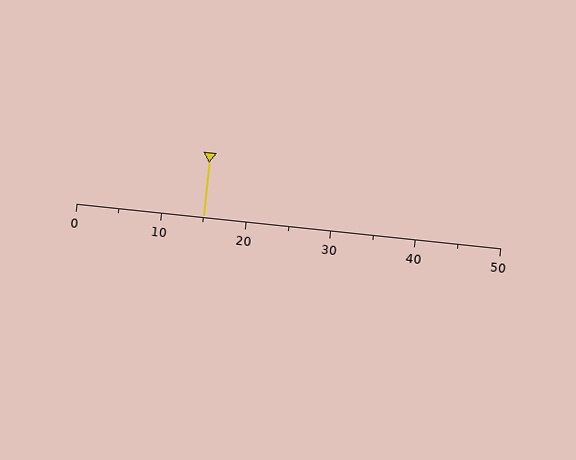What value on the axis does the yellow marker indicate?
The marker indicates approximately 15.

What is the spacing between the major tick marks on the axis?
The major ticks are spaced 10 apart.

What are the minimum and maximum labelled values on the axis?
The axis runs from 0 to 50.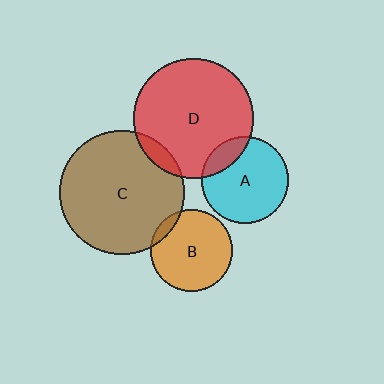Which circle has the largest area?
Circle C (brown).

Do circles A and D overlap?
Yes.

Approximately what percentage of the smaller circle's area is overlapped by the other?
Approximately 15%.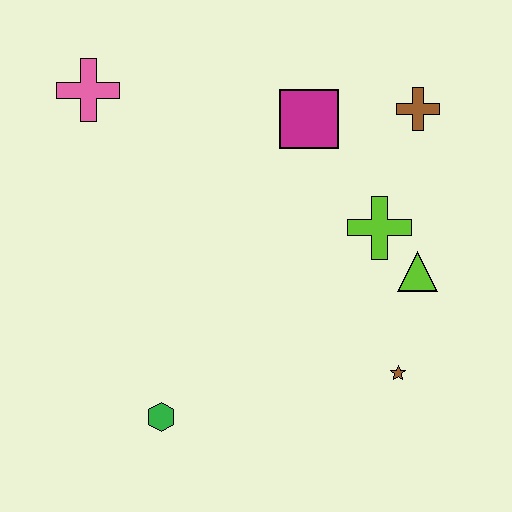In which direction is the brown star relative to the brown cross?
The brown star is below the brown cross.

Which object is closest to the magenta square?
The brown cross is closest to the magenta square.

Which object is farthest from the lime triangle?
The pink cross is farthest from the lime triangle.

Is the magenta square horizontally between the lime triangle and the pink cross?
Yes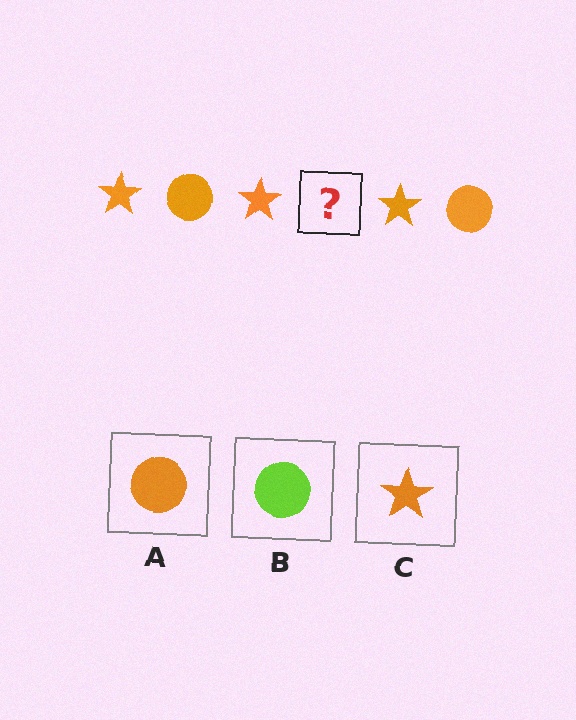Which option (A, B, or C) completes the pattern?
A.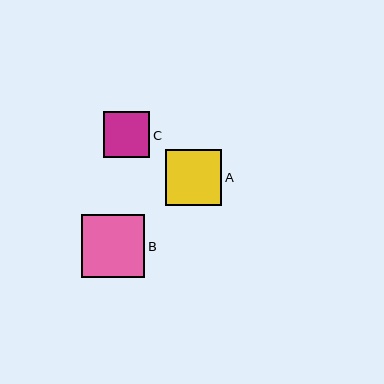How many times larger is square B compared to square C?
Square B is approximately 1.4 times the size of square C.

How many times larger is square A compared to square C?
Square A is approximately 1.2 times the size of square C.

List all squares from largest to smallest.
From largest to smallest: B, A, C.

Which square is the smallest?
Square C is the smallest with a size of approximately 46 pixels.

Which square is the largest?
Square B is the largest with a size of approximately 63 pixels.